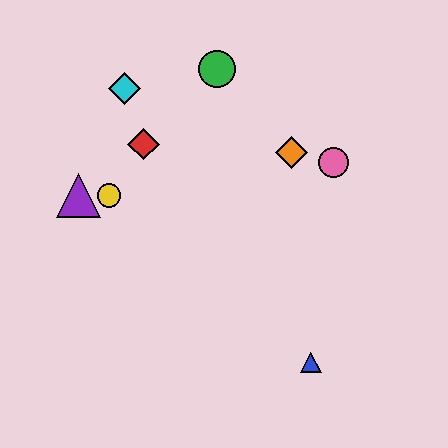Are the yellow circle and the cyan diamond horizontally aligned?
No, the yellow circle is at y≈195 and the cyan diamond is at y≈89.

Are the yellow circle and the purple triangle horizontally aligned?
Yes, both are at y≈195.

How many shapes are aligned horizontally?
2 shapes (the yellow circle, the purple triangle) are aligned horizontally.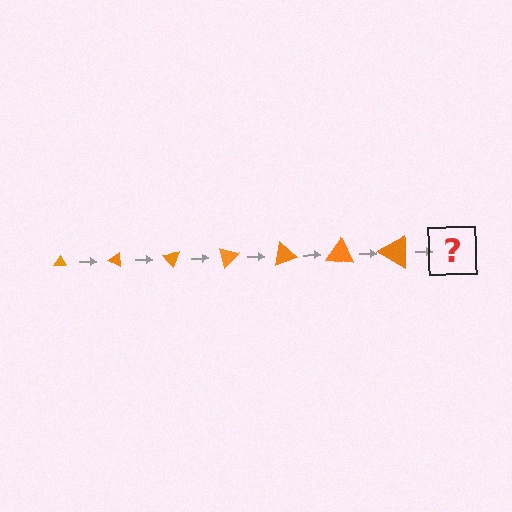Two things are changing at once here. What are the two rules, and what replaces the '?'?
The two rules are that the triangle grows larger each step and it rotates 25 degrees each step. The '?' should be a triangle, larger than the previous one and rotated 175 degrees from the start.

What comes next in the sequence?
The next element should be a triangle, larger than the previous one and rotated 175 degrees from the start.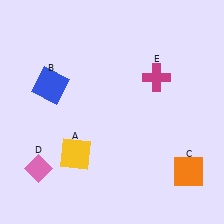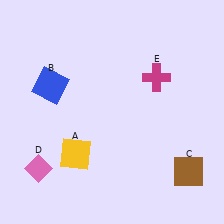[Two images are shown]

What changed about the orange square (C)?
In Image 1, C is orange. In Image 2, it changed to brown.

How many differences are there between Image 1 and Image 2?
There is 1 difference between the two images.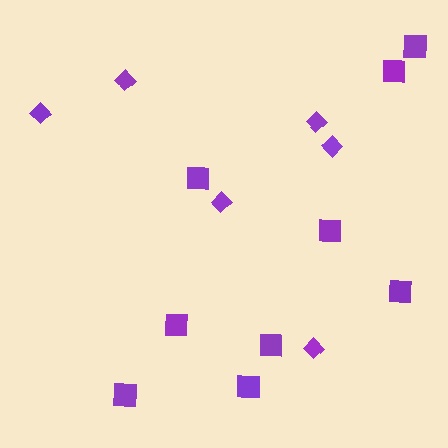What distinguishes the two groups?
There are 2 groups: one group of diamonds (6) and one group of squares (9).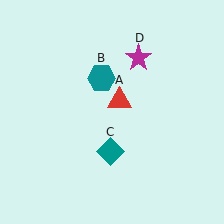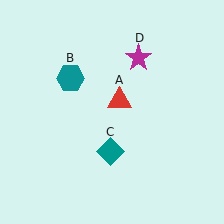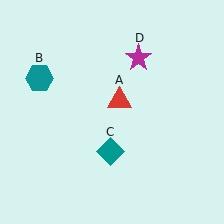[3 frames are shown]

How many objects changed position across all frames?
1 object changed position: teal hexagon (object B).